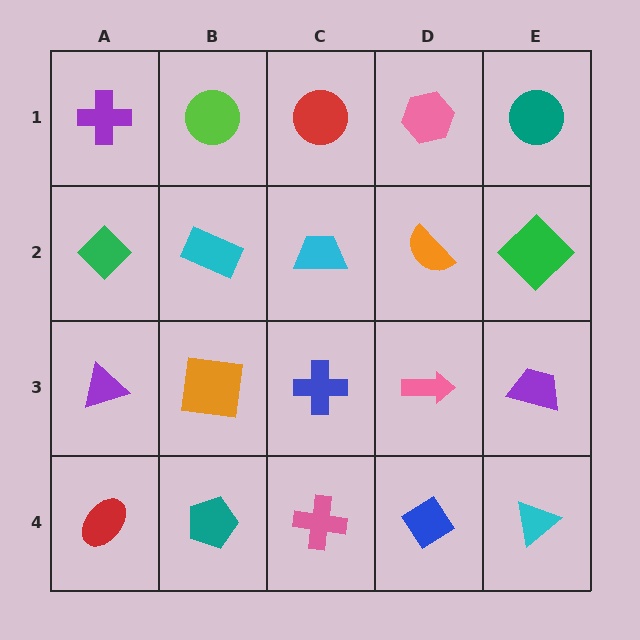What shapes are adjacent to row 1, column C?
A cyan trapezoid (row 2, column C), a lime circle (row 1, column B), a pink hexagon (row 1, column D).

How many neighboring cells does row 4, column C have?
3.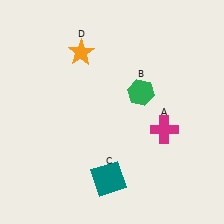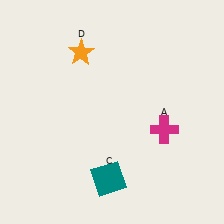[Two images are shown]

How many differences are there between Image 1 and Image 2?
There is 1 difference between the two images.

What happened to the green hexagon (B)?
The green hexagon (B) was removed in Image 2. It was in the top-right area of Image 1.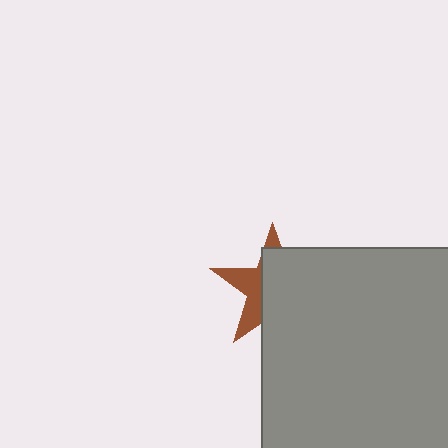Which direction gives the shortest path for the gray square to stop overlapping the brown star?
Moving right gives the shortest separation.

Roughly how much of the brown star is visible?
A small part of it is visible (roughly 37%).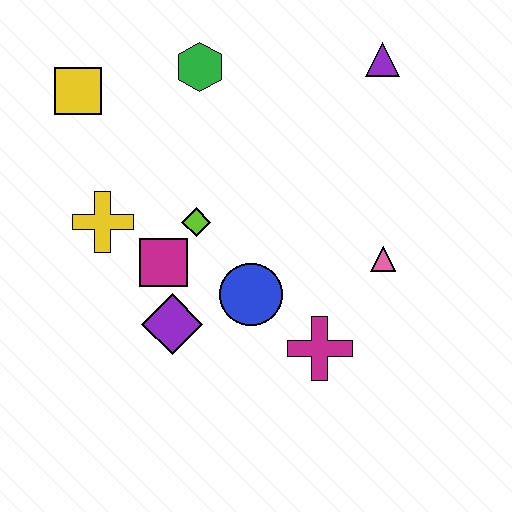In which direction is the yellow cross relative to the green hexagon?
The yellow cross is below the green hexagon.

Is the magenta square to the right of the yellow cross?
Yes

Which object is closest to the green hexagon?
The yellow square is closest to the green hexagon.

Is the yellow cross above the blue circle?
Yes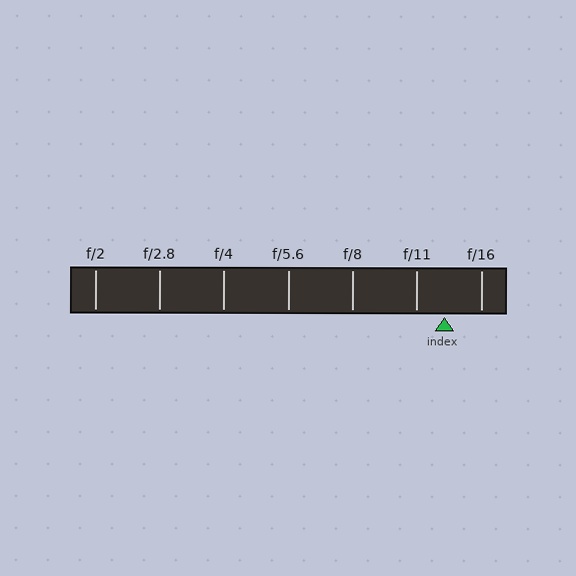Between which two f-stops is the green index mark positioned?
The index mark is between f/11 and f/16.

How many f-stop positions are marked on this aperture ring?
There are 7 f-stop positions marked.